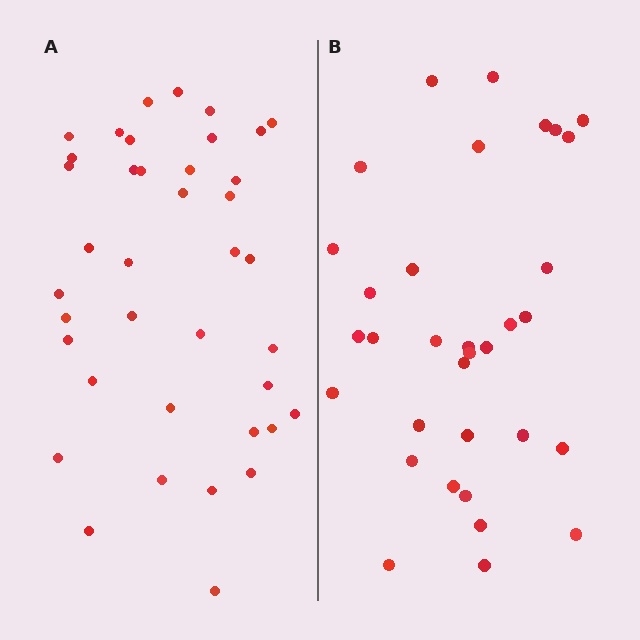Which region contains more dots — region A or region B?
Region A (the left region) has more dots.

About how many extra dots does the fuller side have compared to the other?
Region A has about 6 more dots than region B.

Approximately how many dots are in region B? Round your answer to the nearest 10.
About 30 dots. (The exact count is 33, which rounds to 30.)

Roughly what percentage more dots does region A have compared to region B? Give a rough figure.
About 20% more.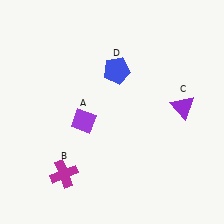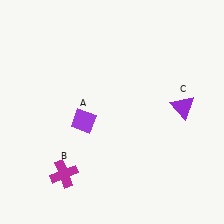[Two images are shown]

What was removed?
The blue pentagon (D) was removed in Image 2.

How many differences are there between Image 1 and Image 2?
There is 1 difference between the two images.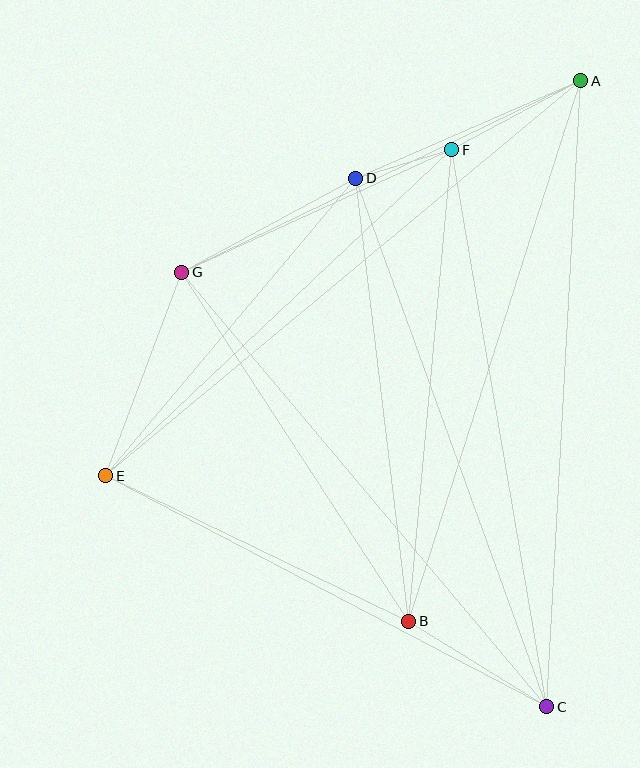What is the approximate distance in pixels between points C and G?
The distance between C and G is approximately 567 pixels.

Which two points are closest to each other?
Points D and F are closest to each other.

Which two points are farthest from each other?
Points A and C are farthest from each other.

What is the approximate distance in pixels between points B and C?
The distance between B and C is approximately 162 pixels.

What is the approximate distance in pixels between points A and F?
The distance between A and F is approximately 146 pixels.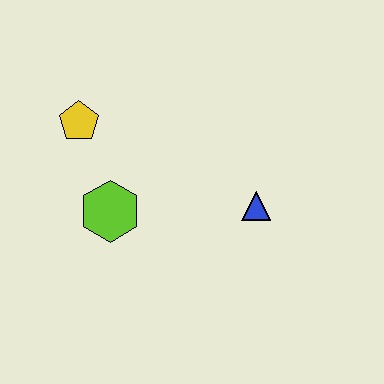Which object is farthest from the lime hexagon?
The blue triangle is farthest from the lime hexagon.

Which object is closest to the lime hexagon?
The yellow pentagon is closest to the lime hexagon.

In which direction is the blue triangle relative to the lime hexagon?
The blue triangle is to the right of the lime hexagon.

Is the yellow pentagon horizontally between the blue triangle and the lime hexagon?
No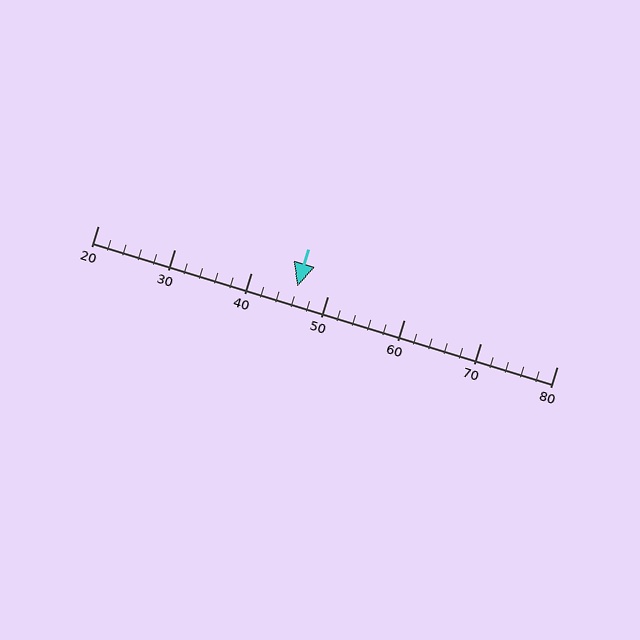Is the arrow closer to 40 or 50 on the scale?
The arrow is closer to 50.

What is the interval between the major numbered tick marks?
The major tick marks are spaced 10 units apart.